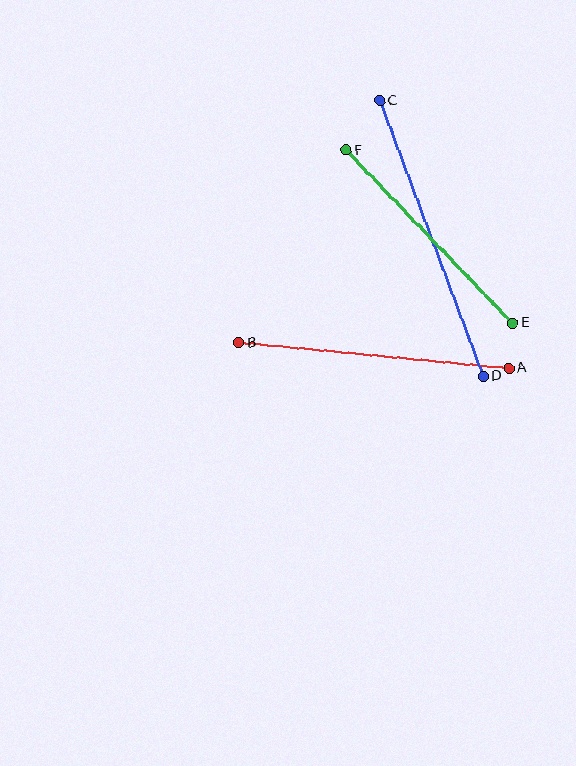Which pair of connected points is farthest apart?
Points C and D are farthest apart.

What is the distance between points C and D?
The distance is approximately 294 pixels.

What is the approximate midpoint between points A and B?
The midpoint is at approximately (374, 355) pixels.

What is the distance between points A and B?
The distance is approximately 271 pixels.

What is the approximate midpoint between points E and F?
The midpoint is at approximately (429, 237) pixels.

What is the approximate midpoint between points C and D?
The midpoint is at approximately (431, 239) pixels.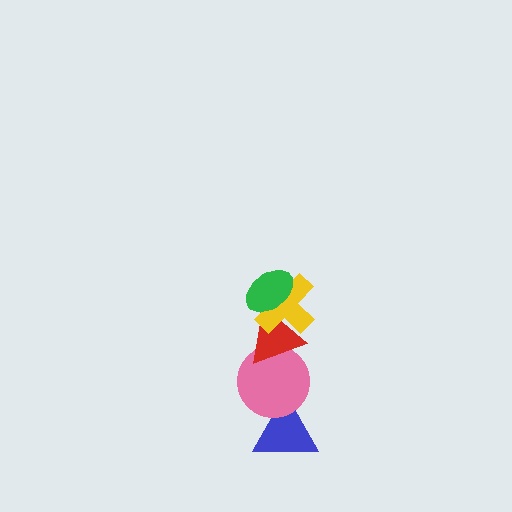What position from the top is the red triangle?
The red triangle is 3rd from the top.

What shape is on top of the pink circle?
The red triangle is on top of the pink circle.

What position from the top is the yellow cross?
The yellow cross is 2nd from the top.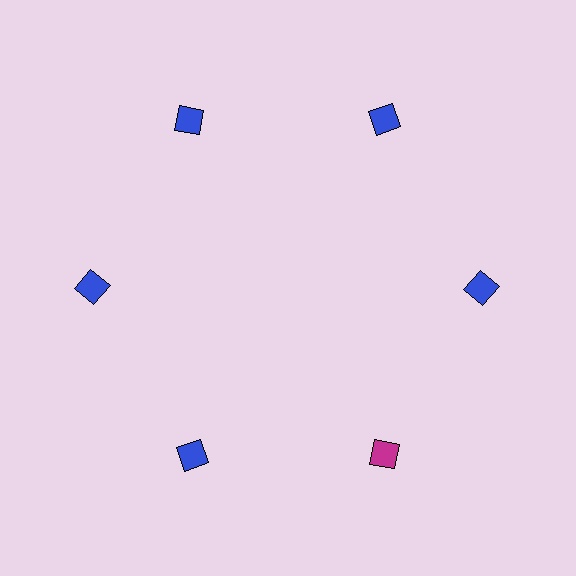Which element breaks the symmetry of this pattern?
The magenta diamond at roughly the 5 o'clock position breaks the symmetry. All other shapes are blue diamonds.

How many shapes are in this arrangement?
There are 6 shapes arranged in a ring pattern.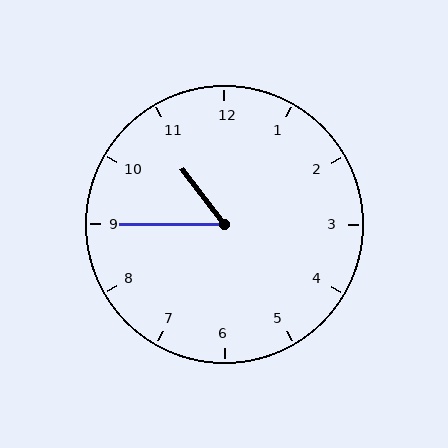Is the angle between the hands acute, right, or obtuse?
It is acute.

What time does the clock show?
10:45.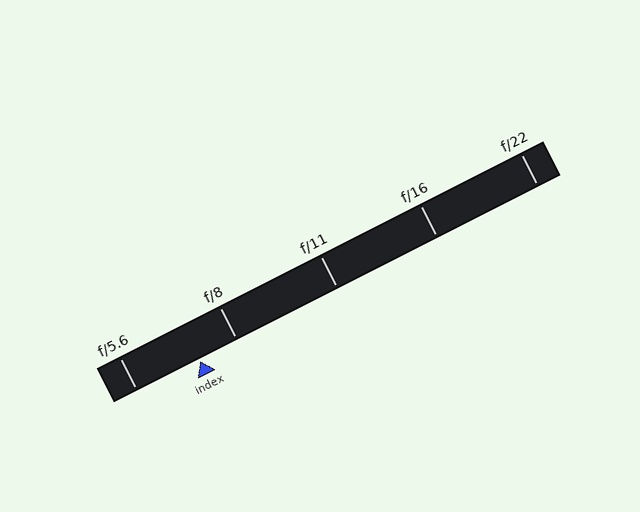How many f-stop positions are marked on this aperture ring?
There are 5 f-stop positions marked.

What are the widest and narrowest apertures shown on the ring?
The widest aperture shown is f/5.6 and the narrowest is f/22.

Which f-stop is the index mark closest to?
The index mark is closest to f/8.